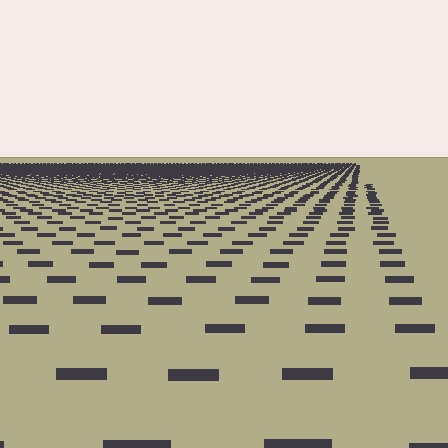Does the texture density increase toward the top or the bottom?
Density increases toward the top.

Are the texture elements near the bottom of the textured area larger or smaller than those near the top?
Larger. Near the bottom, elements are closer to the viewer and appear at a bigger on-screen size.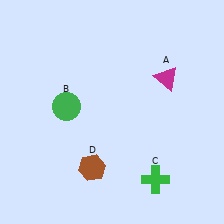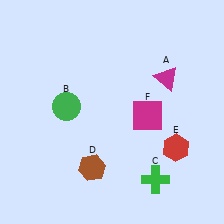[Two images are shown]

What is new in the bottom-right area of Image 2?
A red hexagon (E) was added in the bottom-right area of Image 2.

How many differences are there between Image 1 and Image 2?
There are 2 differences between the two images.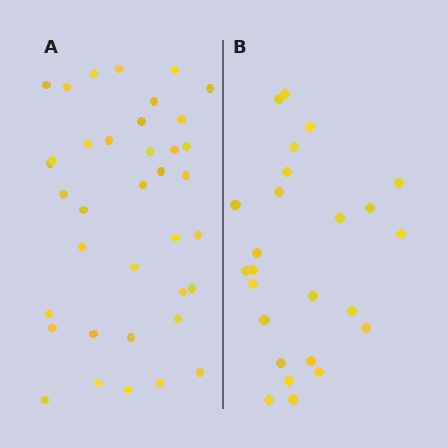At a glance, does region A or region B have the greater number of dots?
Region A (the left region) has more dots.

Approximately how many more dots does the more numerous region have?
Region A has roughly 12 or so more dots than region B.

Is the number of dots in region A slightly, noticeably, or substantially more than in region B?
Region A has substantially more. The ratio is roughly 1.5 to 1.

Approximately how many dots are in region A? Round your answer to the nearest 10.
About 40 dots. (The exact count is 37, which rounds to 40.)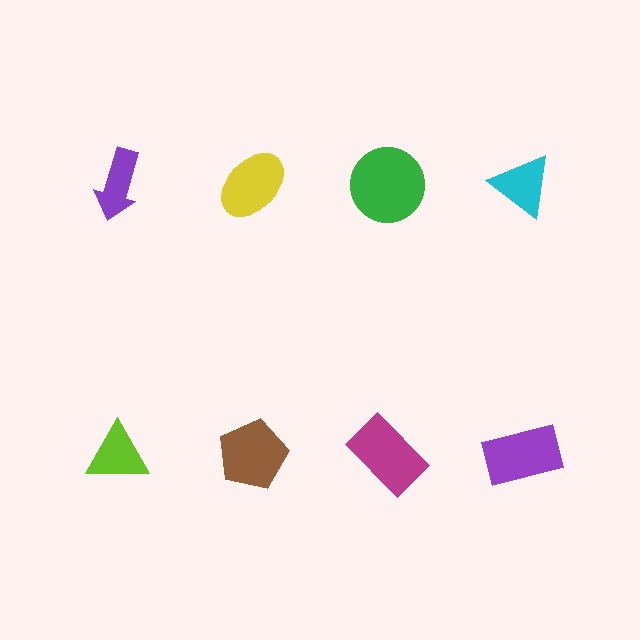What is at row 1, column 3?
A green circle.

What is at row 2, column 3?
A magenta rectangle.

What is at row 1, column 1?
A purple arrow.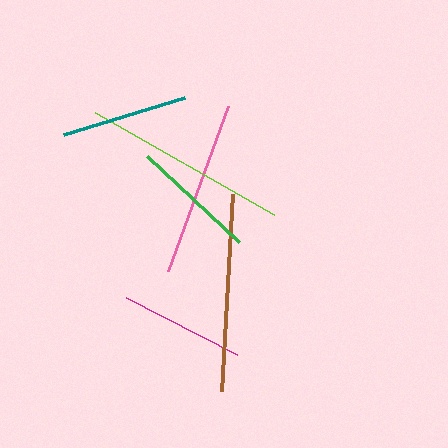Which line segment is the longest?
The lime line is the longest at approximately 206 pixels.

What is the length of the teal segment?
The teal segment is approximately 126 pixels long.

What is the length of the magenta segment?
The magenta segment is approximately 125 pixels long.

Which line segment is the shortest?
The magenta line is the shortest at approximately 125 pixels.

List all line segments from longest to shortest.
From longest to shortest: lime, brown, pink, green, teal, magenta.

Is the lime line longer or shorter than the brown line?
The lime line is longer than the brown line.